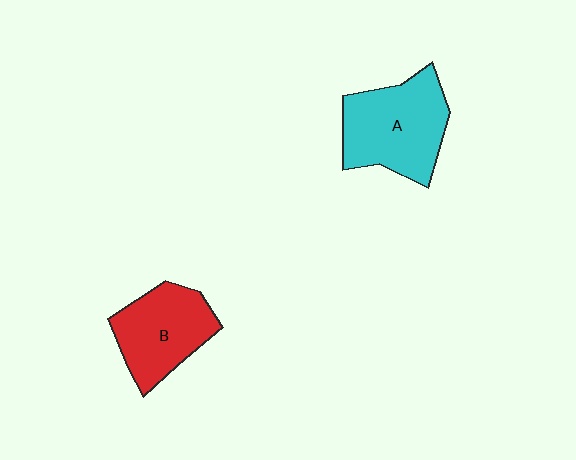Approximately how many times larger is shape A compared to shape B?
Approximately 1.2 times.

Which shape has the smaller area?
Shape B (red).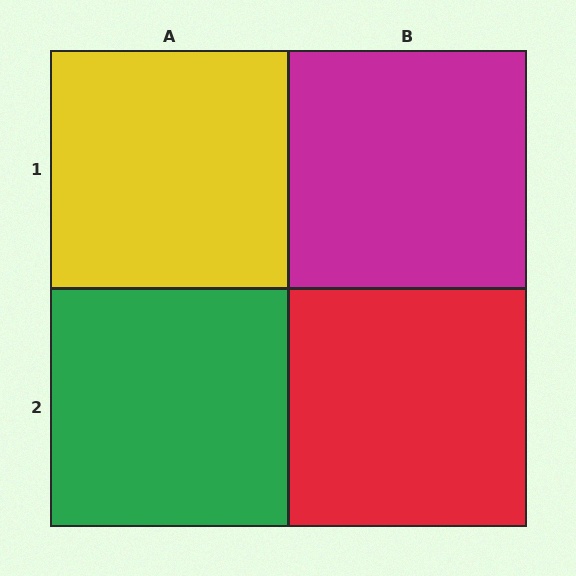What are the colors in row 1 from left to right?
Yellow, magenta.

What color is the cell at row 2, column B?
Red.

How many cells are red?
1 cell is red.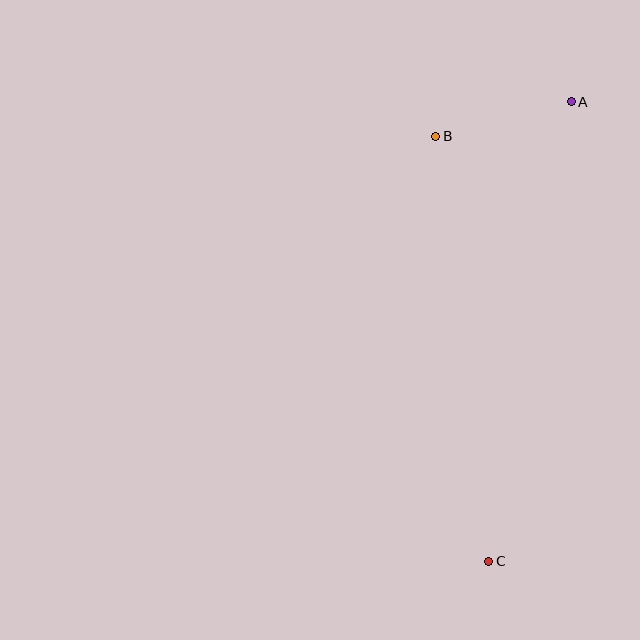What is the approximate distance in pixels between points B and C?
The distance between B and C is approximately 429 pixels.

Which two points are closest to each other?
Points A and B are closest to each other.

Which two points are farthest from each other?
Points A and C are farthest from each other.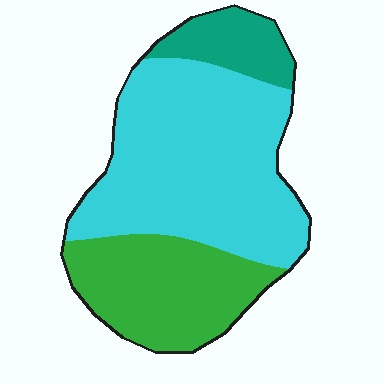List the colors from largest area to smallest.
From largest to smallest: cyan, green, teal.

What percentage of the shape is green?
Green takes up about one third (1/3) of the shape.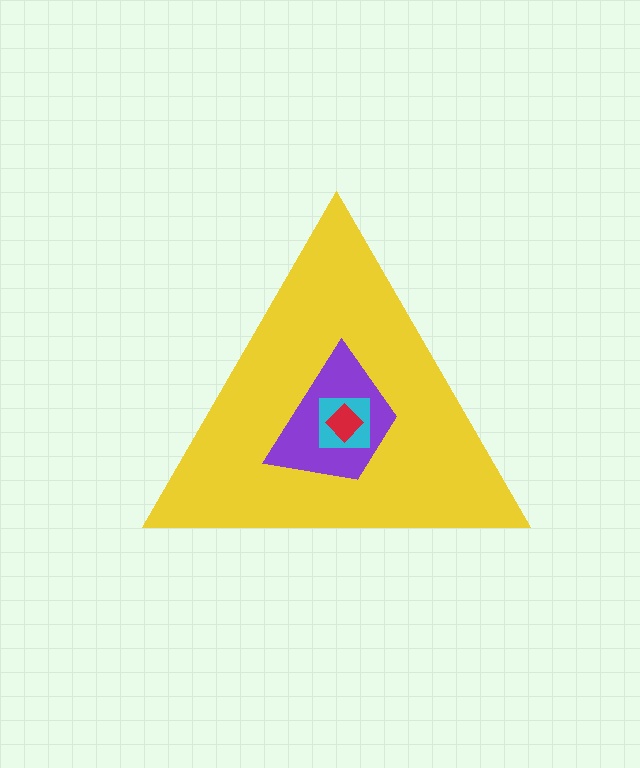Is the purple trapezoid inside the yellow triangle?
Yes.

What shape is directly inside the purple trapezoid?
The cyan square.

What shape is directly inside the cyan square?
The red diamond.